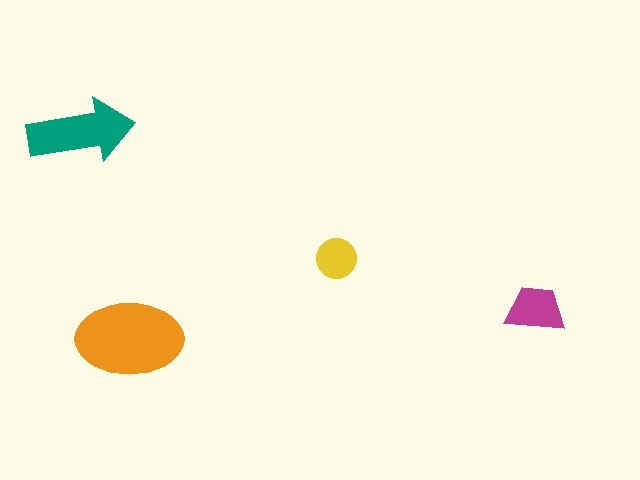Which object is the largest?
The orange ellipse.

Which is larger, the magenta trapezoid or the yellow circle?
The magenta trapezoid.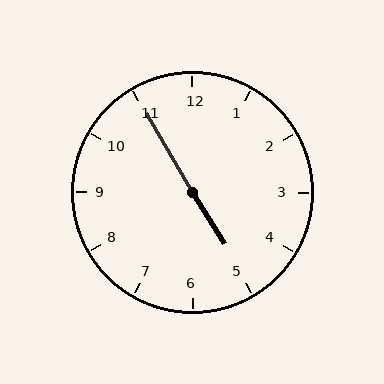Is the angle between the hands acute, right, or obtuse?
It is obtuse.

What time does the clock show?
4:55.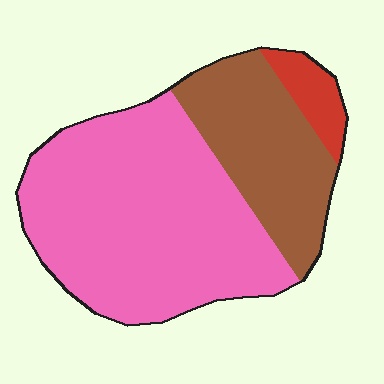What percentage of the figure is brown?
Brown covers around 30% of the figure.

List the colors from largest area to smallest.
From largest to smallest: pink, brown, red.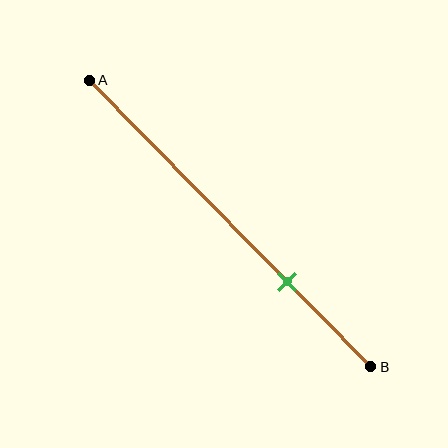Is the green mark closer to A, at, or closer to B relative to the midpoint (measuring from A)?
The green mark is closer to point B than the midpoint of segment AB.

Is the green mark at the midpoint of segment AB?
No, the mark is at about 70% from A, not at the 50% midpoint.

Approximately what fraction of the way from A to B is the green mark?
The green mark is approximately 70% of the way from A to B.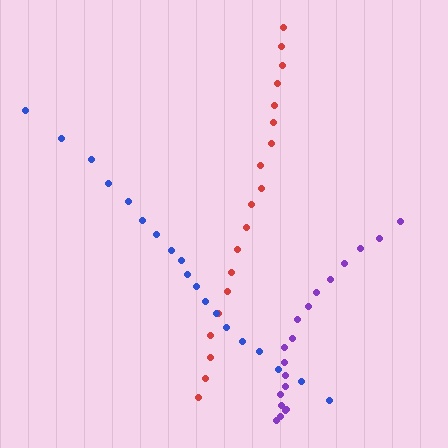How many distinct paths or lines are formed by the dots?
There are 3 distinct paths.